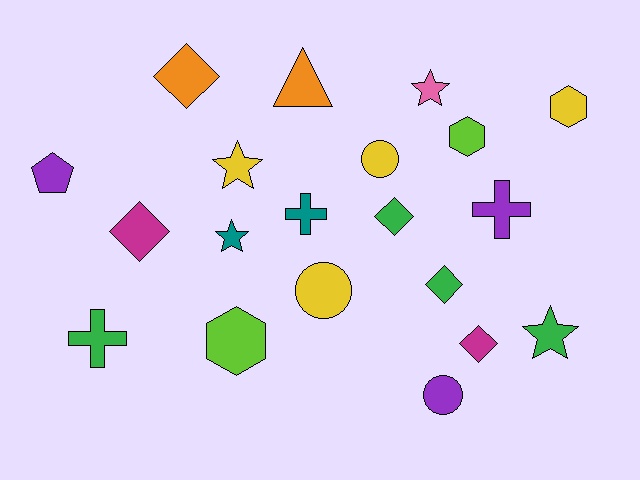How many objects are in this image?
There are 20 objects.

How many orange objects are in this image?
There are 2 orange objects.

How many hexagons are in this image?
There are 3 hexagons.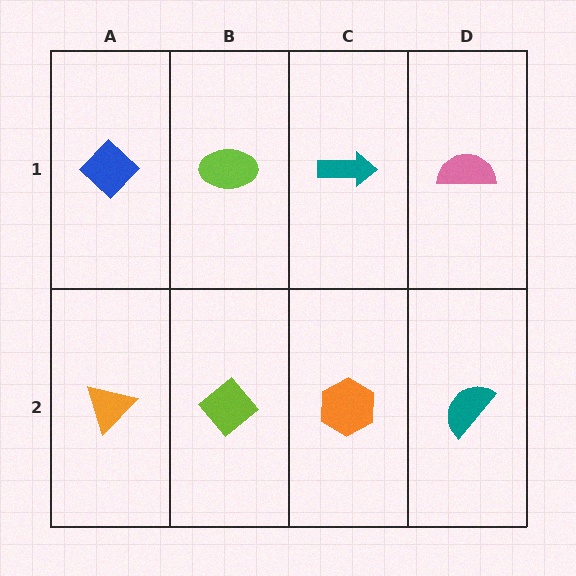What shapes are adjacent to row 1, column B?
A lime diamond (row 2, column B), a blue diamond (row 1, column A), a teal arrow (row 1, column C).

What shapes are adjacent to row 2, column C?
A teal arrow (row 1, column C), a lime diamond (row 2, column B), a teal semicircle (row 2, column D).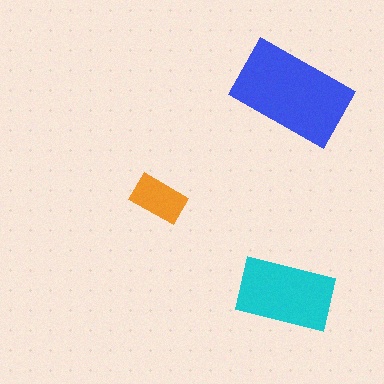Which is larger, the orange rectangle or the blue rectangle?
The blue one.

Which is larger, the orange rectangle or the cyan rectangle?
The cyan one.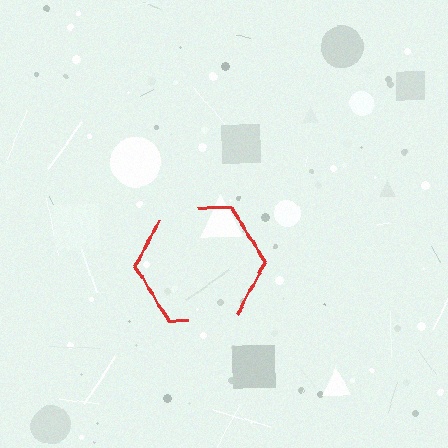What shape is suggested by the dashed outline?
The dashed outline suggests a hexagon.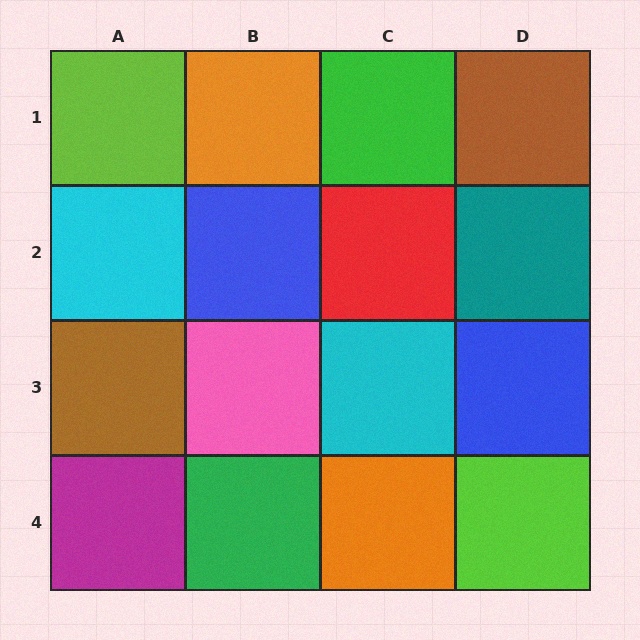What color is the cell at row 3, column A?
Brown.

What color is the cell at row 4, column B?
Green.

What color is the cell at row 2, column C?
Red.